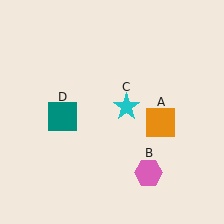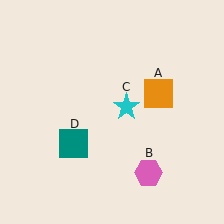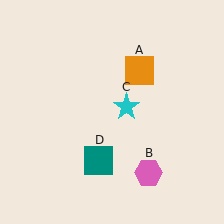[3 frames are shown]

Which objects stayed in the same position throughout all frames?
Pink hexagon (object B) and cyan star (object C) remained stationary.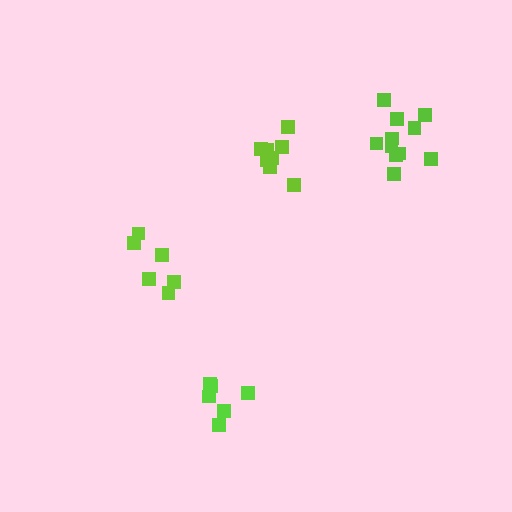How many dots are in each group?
Group 1: 11 dots, Group 2: 6 dots, Group 3: 6 dots, Group 4: 9 dots (32 total).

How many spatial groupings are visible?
There are 4 spatial groupings.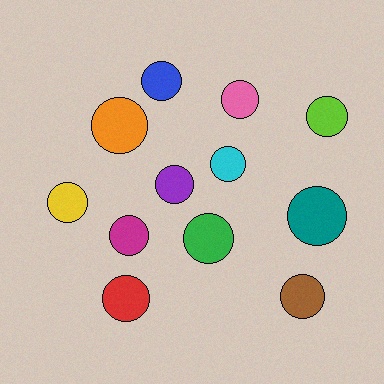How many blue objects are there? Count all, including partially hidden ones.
There is 1 blue object.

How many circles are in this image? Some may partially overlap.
There are 12 circles.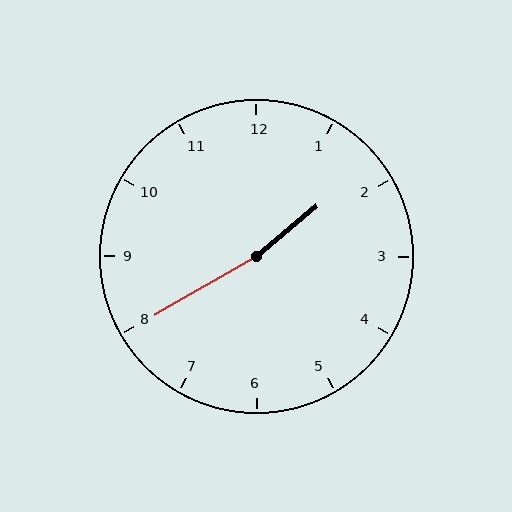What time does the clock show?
1:40.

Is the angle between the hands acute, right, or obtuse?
It is obtuse.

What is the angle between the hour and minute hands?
Approximately 170 degrees.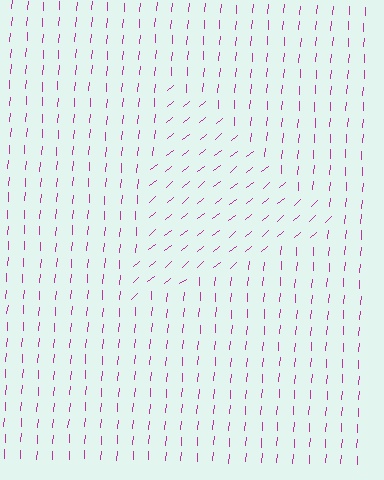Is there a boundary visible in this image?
Yes, there is a texture boundary formed by a change in line orientation.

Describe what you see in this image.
The image is filled with small magenta line segments. A triangle region in the image has lines oriented differently from the surrounding lines, creating a visible texture boundary.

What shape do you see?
I see a triangle.